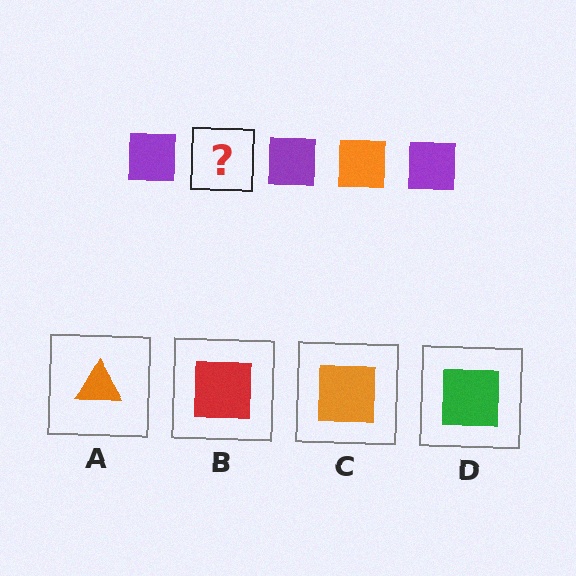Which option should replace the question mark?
Option C.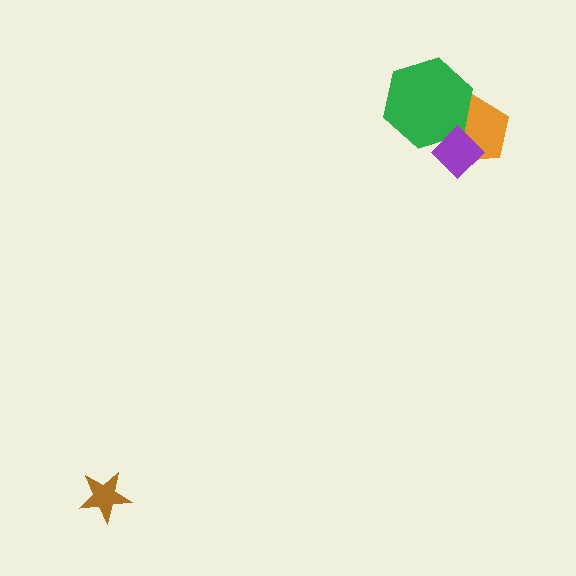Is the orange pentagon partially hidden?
Yes, it is partially covered by another shape.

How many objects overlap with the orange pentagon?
2 objects overlap with the orange pentagon.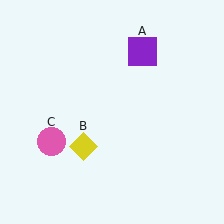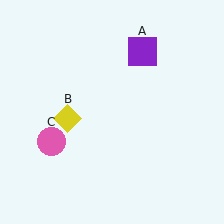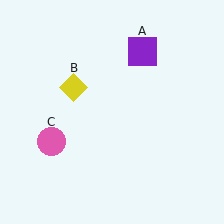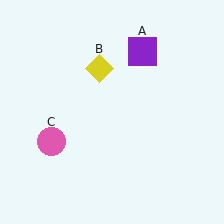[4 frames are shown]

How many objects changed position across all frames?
1 object changed position: yellow diamond (object B).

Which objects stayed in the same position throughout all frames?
Purple square (object A) and pink circle (object C) remained stationary.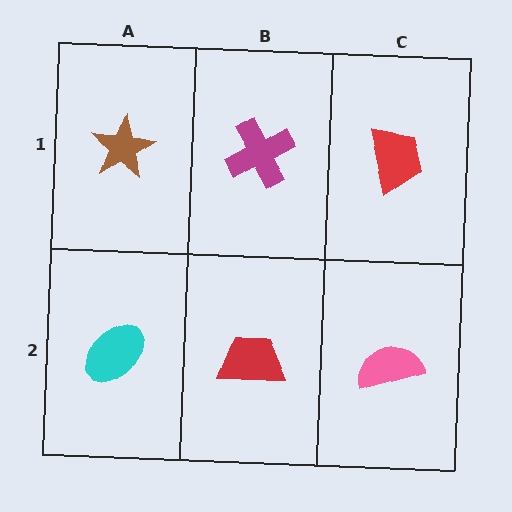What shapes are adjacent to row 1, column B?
A red trapezoid (row 2, column B), a brown star (row 1, column A), a red trapezoid (row 1, column C).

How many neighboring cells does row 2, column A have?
2.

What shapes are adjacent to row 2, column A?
A brown star (row 1, column A), a red trapezoid (row 2, column B).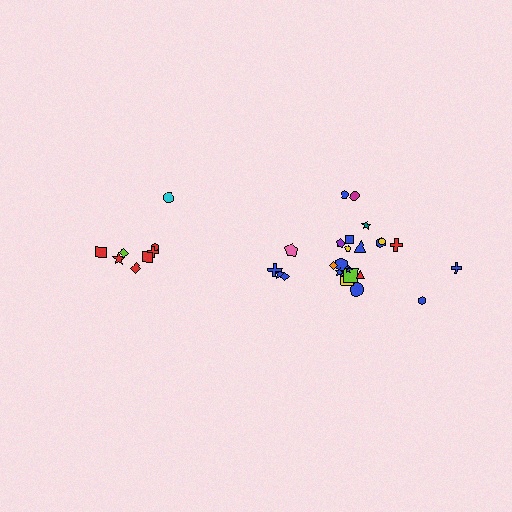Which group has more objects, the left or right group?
The right group.